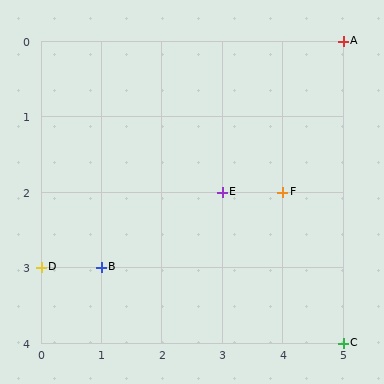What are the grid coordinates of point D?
Point D is at grid coordinates (0, 3).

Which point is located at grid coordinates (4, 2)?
Point F is at (4, 2).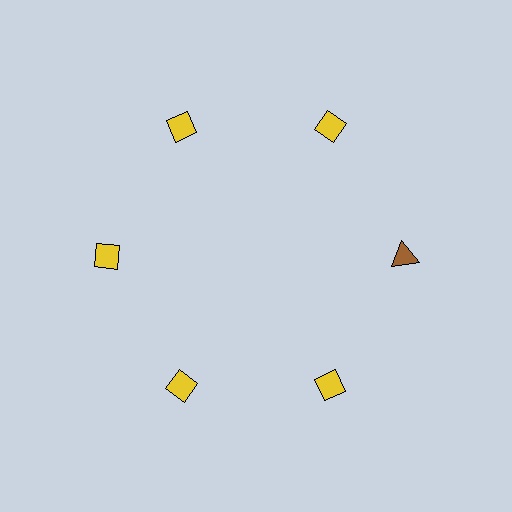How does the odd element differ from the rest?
It differs in both color (brown instead of yellow) and shape (triangle instead of diamond).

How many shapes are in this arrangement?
There are 6 shapes arranged in a ring pattern.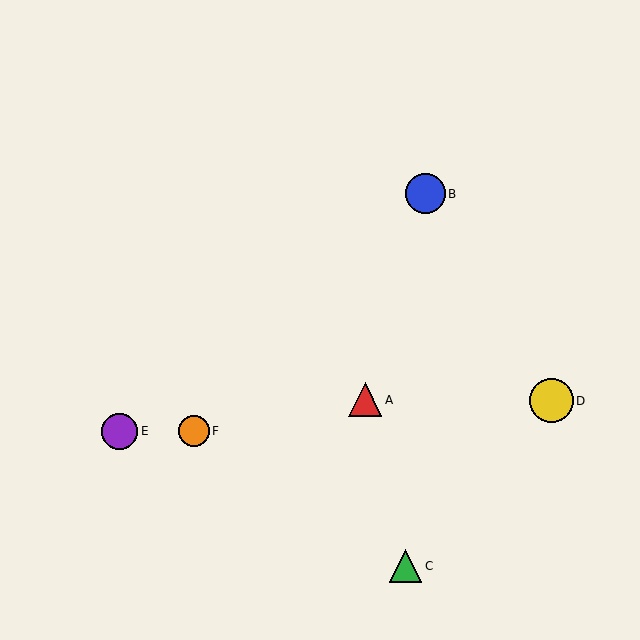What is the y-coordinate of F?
Object F is at y≈431.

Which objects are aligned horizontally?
Objects E, F are aligned horizontally.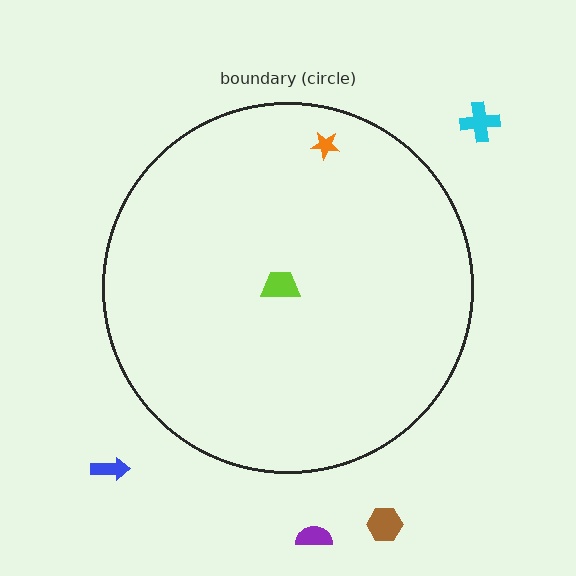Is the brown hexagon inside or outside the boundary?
Outside.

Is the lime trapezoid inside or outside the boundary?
Inside.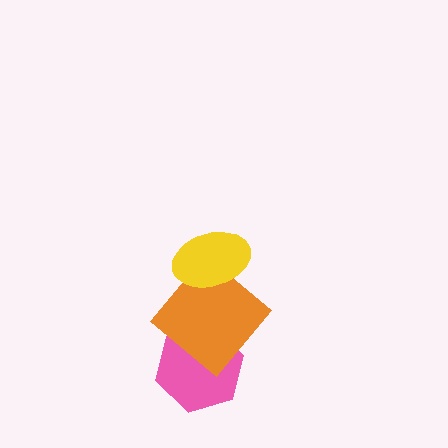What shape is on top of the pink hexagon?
The orange diamond is on top of the pink hexagon.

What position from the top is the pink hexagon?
The pink hexagon is 3rd from the top.